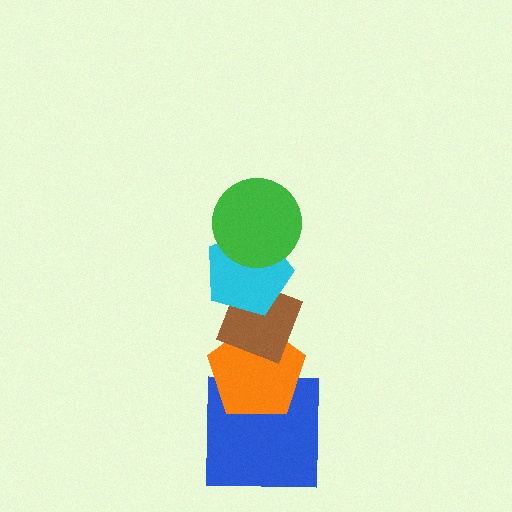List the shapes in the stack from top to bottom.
From top to bottom: the green circle, the cyan pentagon, the brown diamond, the orange pentagon, the blue square.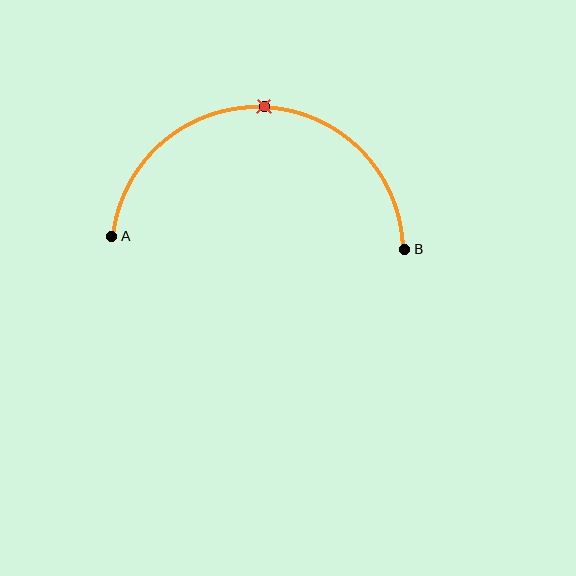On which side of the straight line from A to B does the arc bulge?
The arc bulges above the straight line connecting A and B.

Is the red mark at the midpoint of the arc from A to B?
Yes. The red mark lies on the arc at equal arc-length from both A and B — it is the arc midpoint.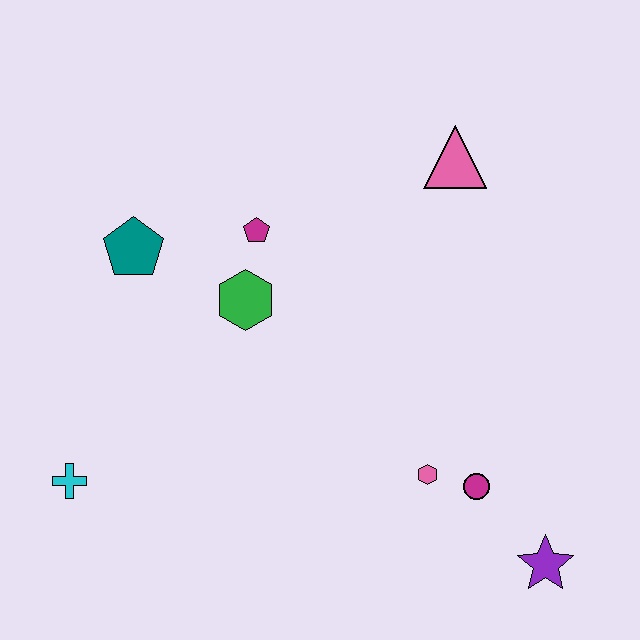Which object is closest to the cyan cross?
The teal pentagon is closest to the cyan cross.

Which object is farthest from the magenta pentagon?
The purple star is farthest from the magenta pentagon.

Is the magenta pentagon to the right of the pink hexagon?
No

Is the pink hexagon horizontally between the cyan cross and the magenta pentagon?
No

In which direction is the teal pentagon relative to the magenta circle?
The teal pentagon is to the left of the magenta circle.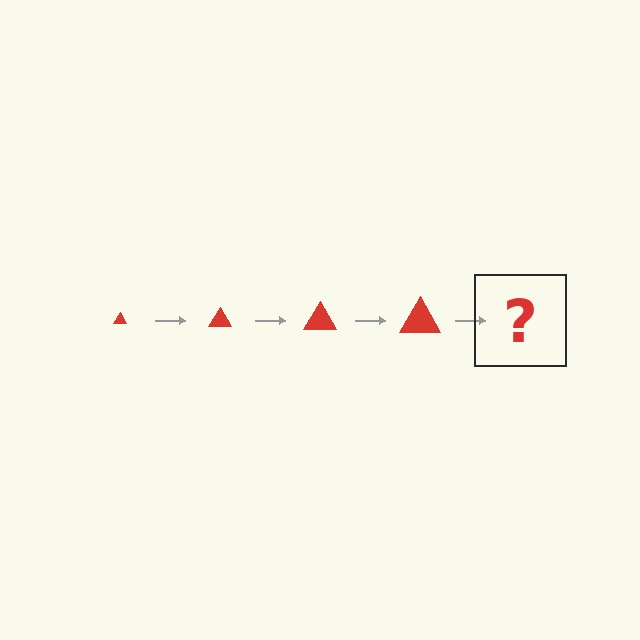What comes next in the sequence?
The next element should be a red triangle, larger than the previous one.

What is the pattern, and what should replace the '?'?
The pattern is that the triangle gets progressively larger each step. The '?' should be a red triangle, larger than the previous one.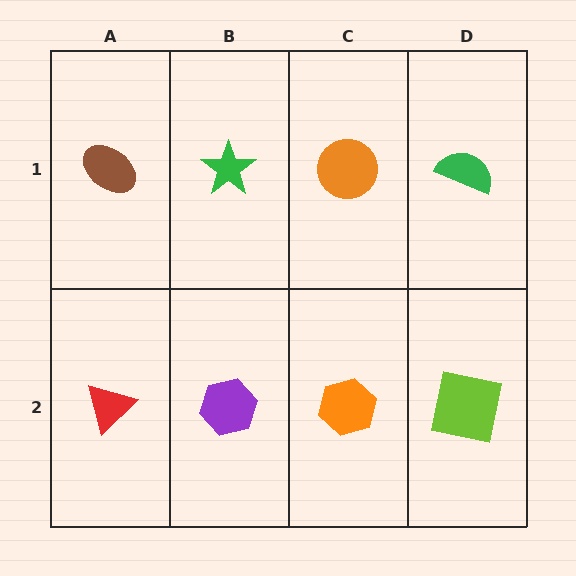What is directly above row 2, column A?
A brown ellipse.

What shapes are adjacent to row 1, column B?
A purple hexagon (row 2, column B), a brown ellipse (row 1, column A), an orange circle (row 1, column C).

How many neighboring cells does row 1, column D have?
2.